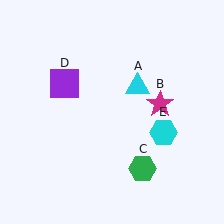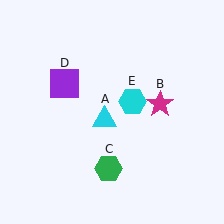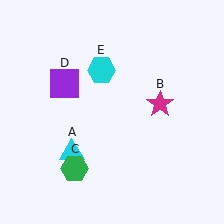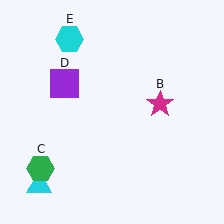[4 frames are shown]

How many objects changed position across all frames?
3 objects changed position: cyan triangle (object A), green hexagon (object C), cyan hexagon (object E).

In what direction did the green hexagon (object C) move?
The green hexagon (object C) moved left.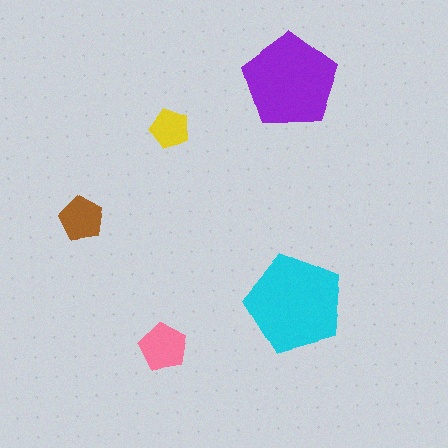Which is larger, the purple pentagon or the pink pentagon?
The purple one.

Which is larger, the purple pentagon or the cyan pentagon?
The cyan one.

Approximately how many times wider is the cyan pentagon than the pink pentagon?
About 2 times wider.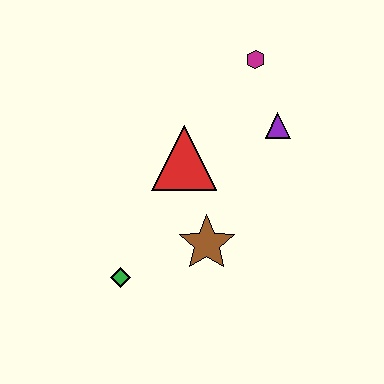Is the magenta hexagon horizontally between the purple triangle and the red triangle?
Yes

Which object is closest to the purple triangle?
The magenta hexagon is closest to the purple triangle.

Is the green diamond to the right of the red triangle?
No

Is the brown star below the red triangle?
Yes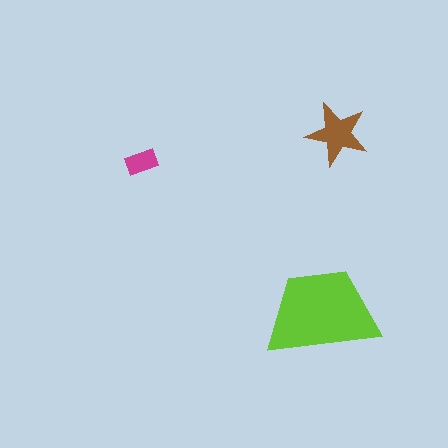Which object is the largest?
The lime trapezoid.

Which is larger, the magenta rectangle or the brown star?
The brown star.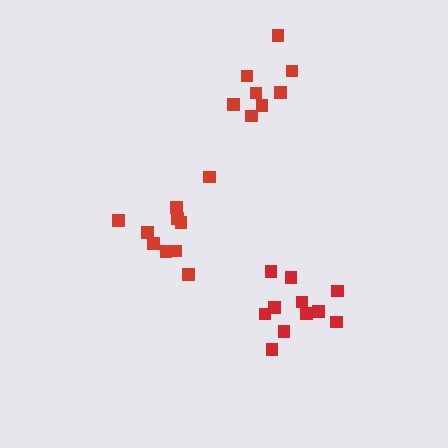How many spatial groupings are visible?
There are 3 spatial groupings.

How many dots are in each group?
Group 1: 10 dots, Group 2: 11 dots, Group 3: 8 dots (29 total).